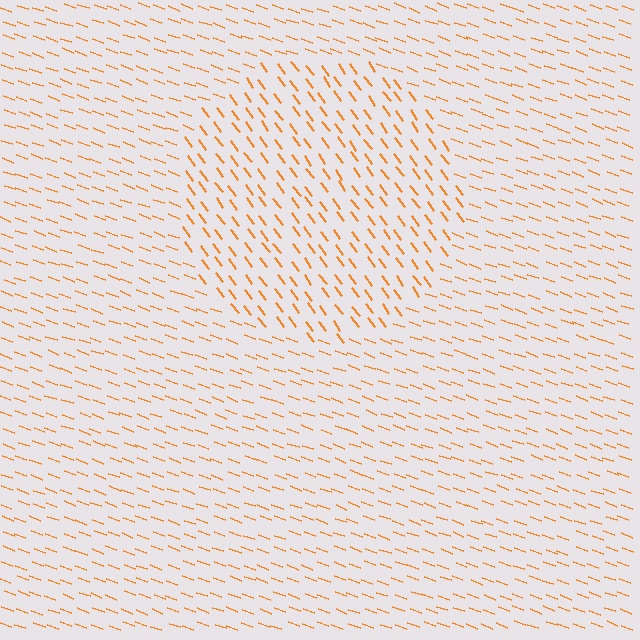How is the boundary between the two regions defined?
The boundary is defined purely by a change in line orientation (approximately 33 degrees difference). All lines are the same color and thickness.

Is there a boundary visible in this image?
Yes, there is a texture boundary formed by a change in line orientation.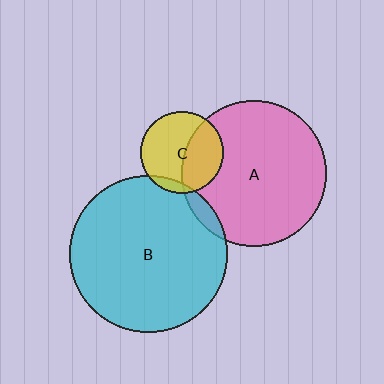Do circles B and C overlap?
Yes.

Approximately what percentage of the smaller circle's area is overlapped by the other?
Approximately 10%.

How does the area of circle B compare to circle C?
Approximately 3.6 times.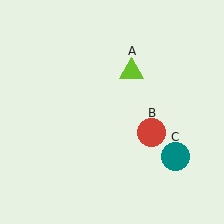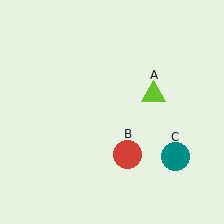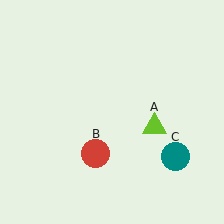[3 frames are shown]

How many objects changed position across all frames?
2 objects changed position: lime triangle (object A), red circle (object B).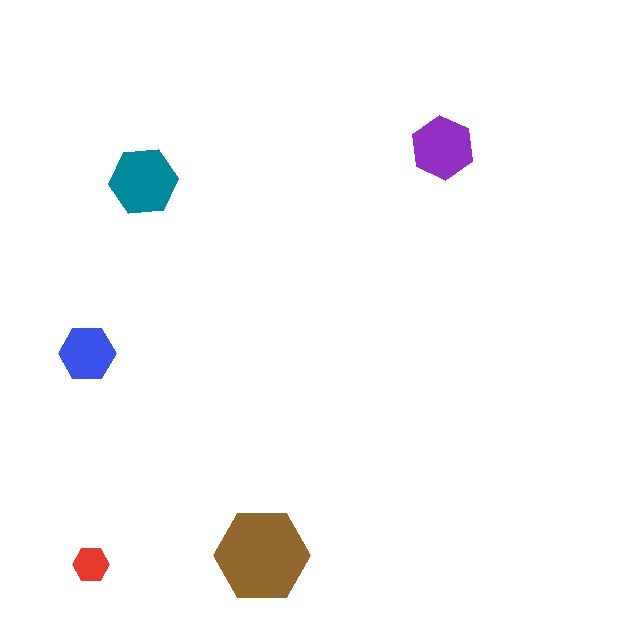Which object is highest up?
The purple hexagon is topmost.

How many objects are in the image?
There are 5 objects in the image.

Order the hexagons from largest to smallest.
the brown one, the teal one, the purple one, the blue one, the red one.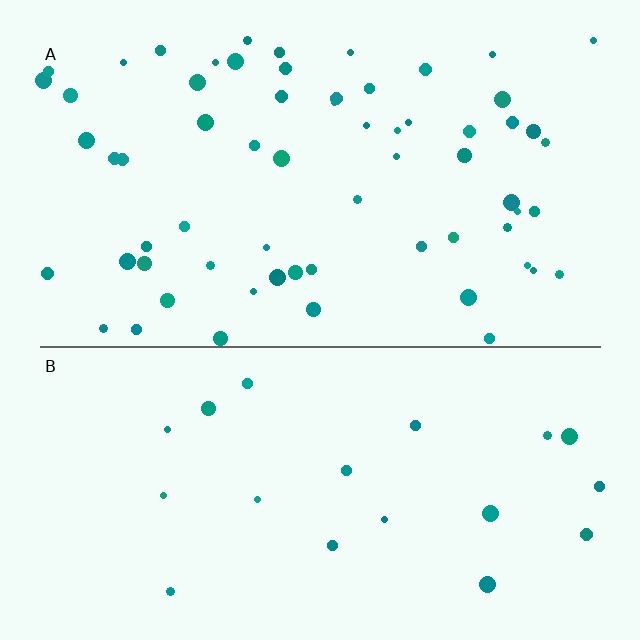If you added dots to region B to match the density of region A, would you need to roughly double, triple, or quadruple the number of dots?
Approximately triple.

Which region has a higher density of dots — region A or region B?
A (the top).